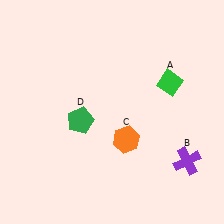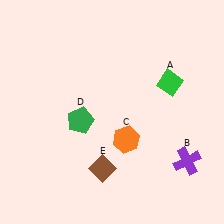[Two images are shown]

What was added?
A brown diamond (E) was added in Image 2.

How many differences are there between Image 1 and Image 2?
There is 1 difference between the two images.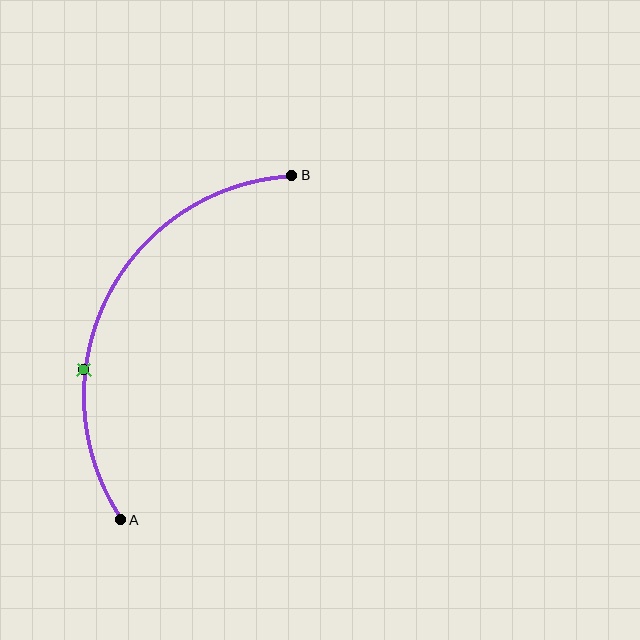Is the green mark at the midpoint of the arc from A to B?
No. The green mark lies on the arc but is closer to endpoint A. The arc midpoint would be at the point on the curve equidistant along the arc from both A and B.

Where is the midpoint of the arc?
The arc midpoint is the point on the curve farthest from the straight line joining A and B. It sits to the left of that line.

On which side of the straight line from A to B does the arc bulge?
The arc bulges to the left of the straight line connecting A and B.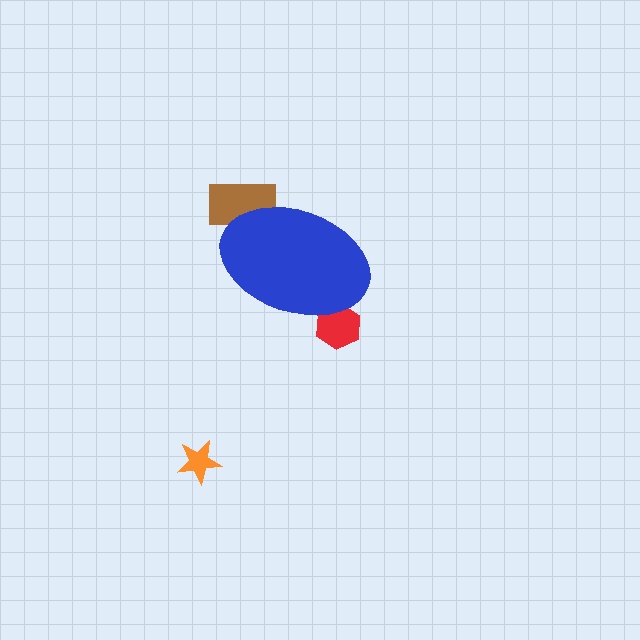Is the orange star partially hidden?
No, the orange star is fully visible.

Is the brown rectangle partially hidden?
Yes, the brown rectangle is partially hidden behind the blue ellipse.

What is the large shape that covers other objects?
A blue ellipse.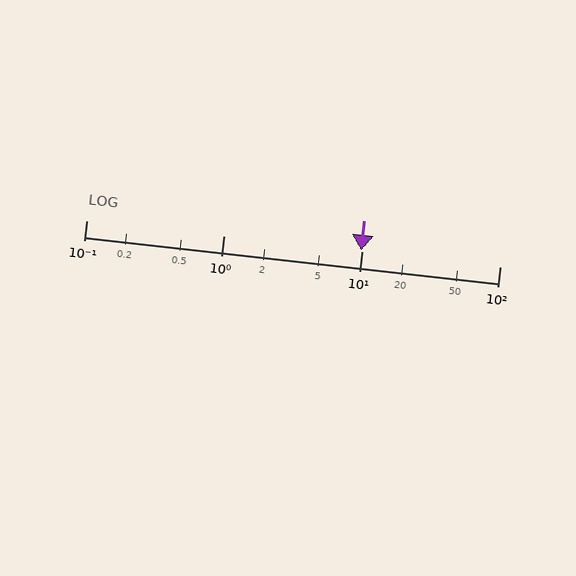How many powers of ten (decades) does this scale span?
The scale spans 3 decades, from 0.1 to 100.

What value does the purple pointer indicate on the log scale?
The pointer indicates approximately 9.9.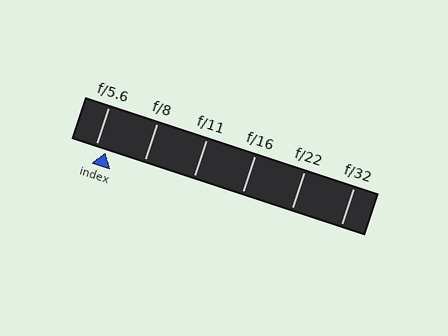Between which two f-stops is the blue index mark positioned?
The index mark is between f/5.6 and f/8.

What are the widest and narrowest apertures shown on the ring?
The widest aperture shown is f/5.6 and the narrowest is f/32.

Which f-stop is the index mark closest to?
The index mark is closest to f/5.6.